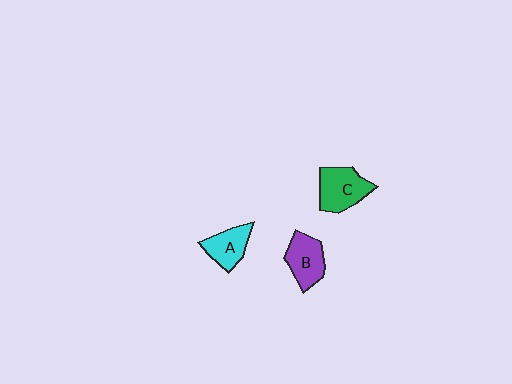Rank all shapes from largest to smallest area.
From largest to smallest: C (green), B (purple), A (cyan).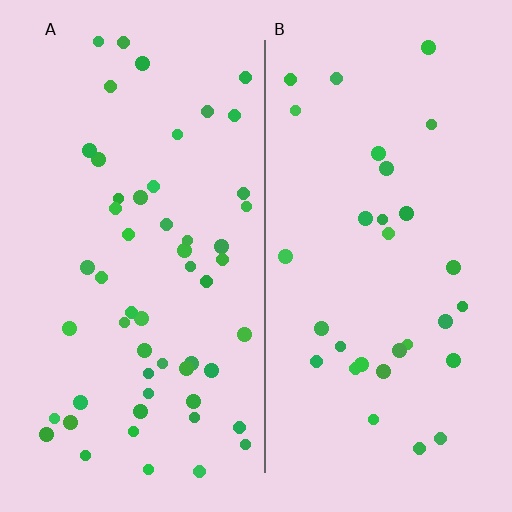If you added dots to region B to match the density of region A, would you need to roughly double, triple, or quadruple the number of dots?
Approximately double.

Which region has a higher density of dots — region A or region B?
A (the left).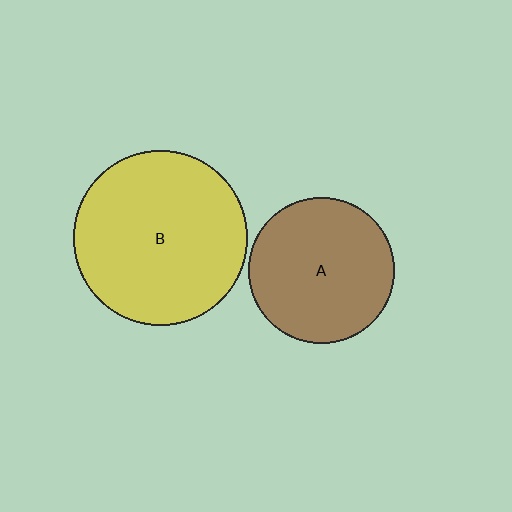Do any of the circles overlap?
No, none of the circles overlap.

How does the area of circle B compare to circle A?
Approximately 1.4 times.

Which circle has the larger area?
Circle B (yellow).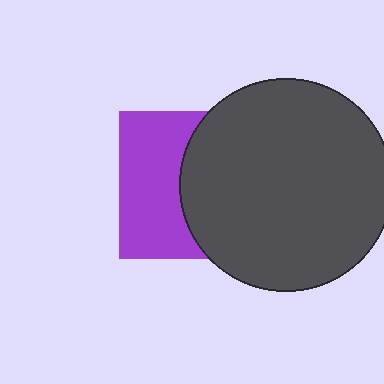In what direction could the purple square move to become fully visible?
The purple square could move left. That would shift it out from behind the dark gray circle entirely.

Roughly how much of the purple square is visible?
About half of it is visible (roughly 47%).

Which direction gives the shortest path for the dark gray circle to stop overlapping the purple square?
Moving right gives the shortest separation.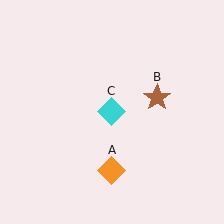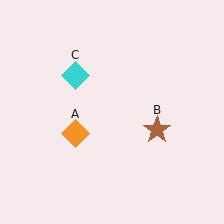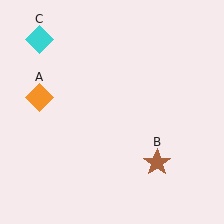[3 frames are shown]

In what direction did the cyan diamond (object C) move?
The cyan diamond (object C) moved up and to the left.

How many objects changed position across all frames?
3 objects changed position: orange diamond (object A), brown star (object B), cyan diamond (object C).